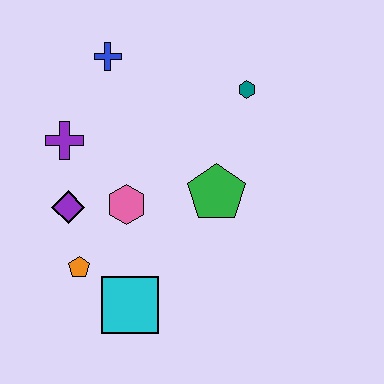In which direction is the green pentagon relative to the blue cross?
The green pentagon is below the blue cross.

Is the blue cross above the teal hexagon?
Yes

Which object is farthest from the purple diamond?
The teal hexagon is farthest from the purple diamond.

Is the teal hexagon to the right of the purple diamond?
Yes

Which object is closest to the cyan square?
The orange pentagon is closest to the cyan square.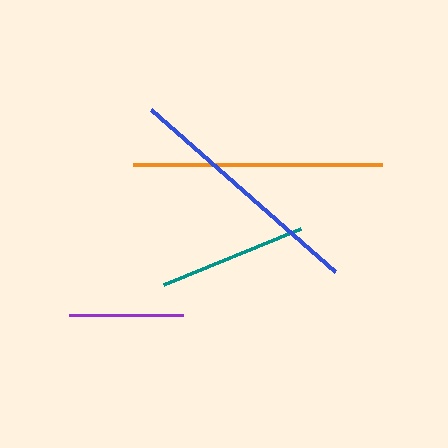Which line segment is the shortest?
The purple line is the shortest at approximately 114 pixels.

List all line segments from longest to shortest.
From longest to shortest: orange, blue, teal, purple.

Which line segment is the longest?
The orange line is the longest at approximately 249 pixels.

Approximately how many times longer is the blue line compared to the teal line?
The blue line is approximately 1.7 times the length of the teal line.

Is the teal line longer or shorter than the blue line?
The blue line is longer than the teal line.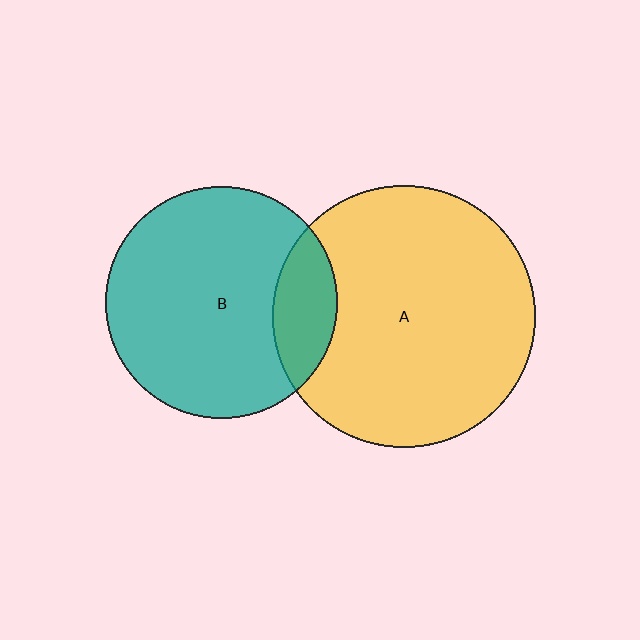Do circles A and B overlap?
Yes.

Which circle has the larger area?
Circle A (yellow).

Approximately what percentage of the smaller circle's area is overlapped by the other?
Approximately 15%.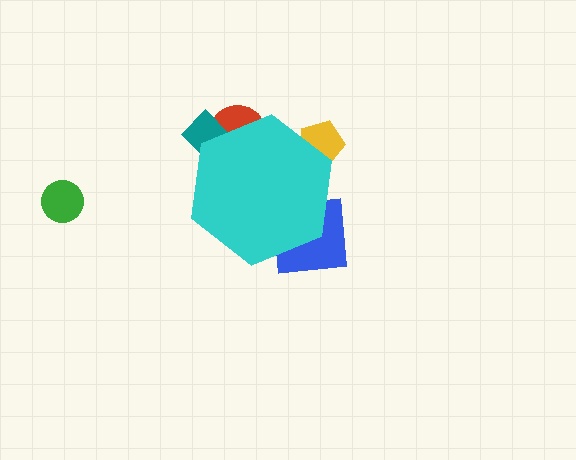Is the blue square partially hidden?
Yes, the blue square is partially hidden behind the cyan hexagon.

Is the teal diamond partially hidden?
Yes, the teal diamond is partially hidden behind the cyan hexagon.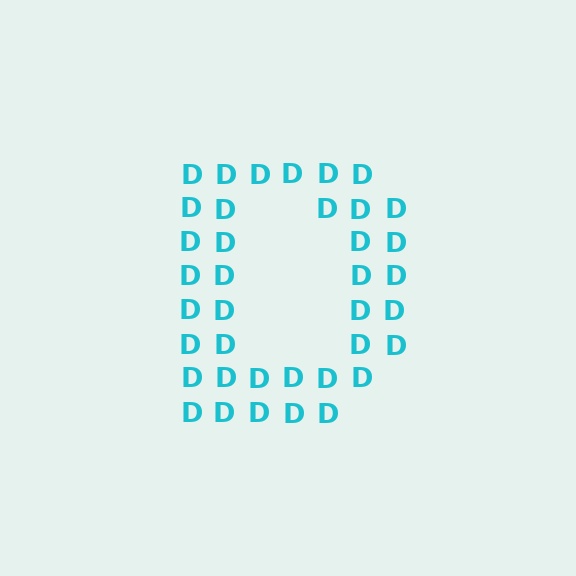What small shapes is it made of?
It is made of small letter D's.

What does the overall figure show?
The overall figure shows the letter D.